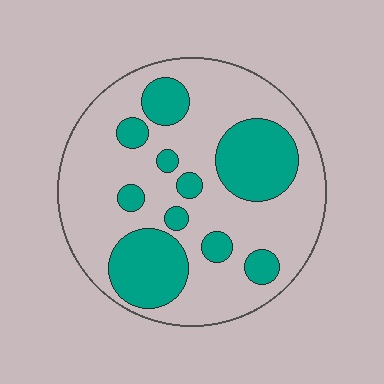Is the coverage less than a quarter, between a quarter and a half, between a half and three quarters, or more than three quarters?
Between a quarter and a half.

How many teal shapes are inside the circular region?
10.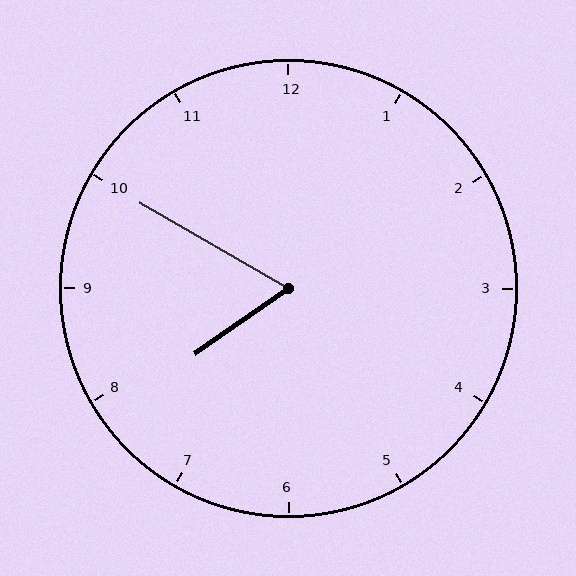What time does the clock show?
7:50.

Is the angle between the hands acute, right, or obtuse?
It is acute.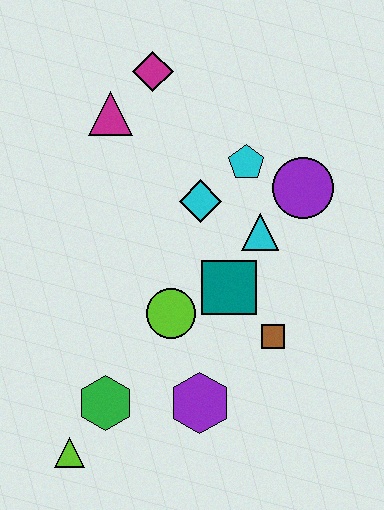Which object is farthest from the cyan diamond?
The lime triangle is farthest from the cyan diamond.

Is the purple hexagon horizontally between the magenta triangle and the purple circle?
Yes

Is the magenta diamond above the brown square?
Yes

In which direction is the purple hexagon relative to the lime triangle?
The purple hexagon is to the right of the lime triangle.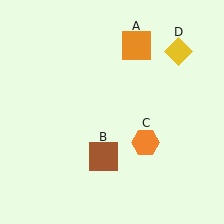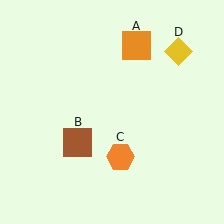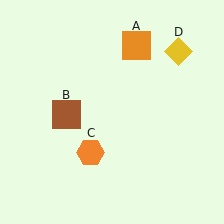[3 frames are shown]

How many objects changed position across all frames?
2 objects changed position: brown square (object B), orange hexagon (object C).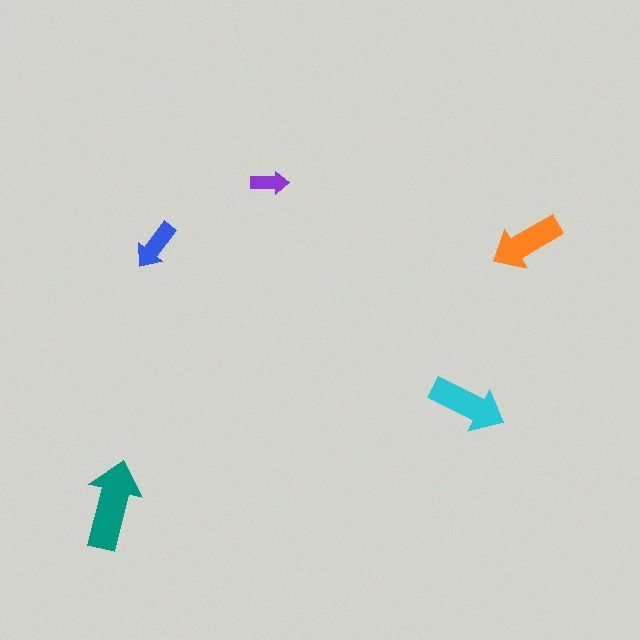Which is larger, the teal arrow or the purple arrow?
The teal one.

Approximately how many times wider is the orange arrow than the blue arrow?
About 1.5 times wider.